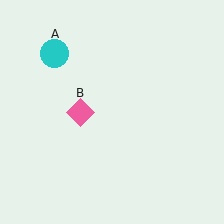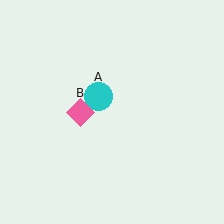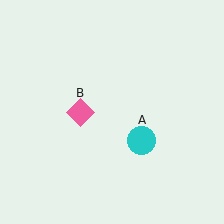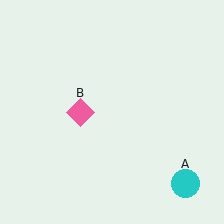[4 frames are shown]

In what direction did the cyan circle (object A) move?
The cyan circle (object A) moved down and to the right.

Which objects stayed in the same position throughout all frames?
Pink diamond (object B) remained stationary.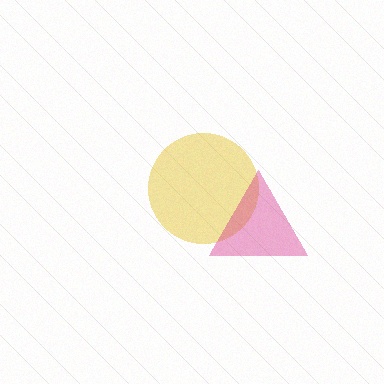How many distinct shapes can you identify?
There are 2 distinct shapes: a yellow circle, a magenta triangle.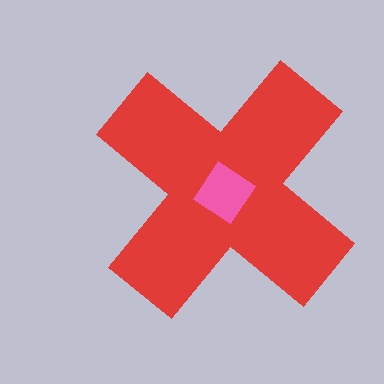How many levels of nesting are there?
2.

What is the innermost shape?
The pink diamond.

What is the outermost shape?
The red cross.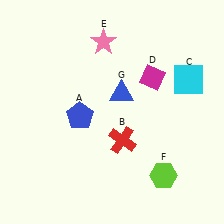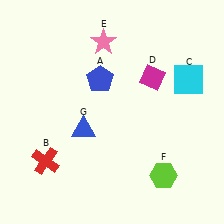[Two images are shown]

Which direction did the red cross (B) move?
The red cross (B) moved left.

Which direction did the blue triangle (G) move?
The blue triangle (G) moved left.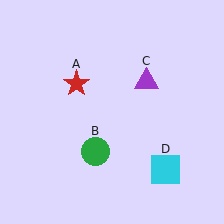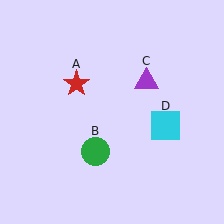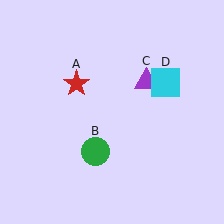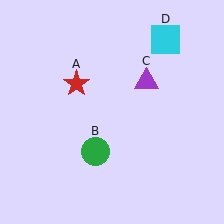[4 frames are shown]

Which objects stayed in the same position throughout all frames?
Red star (object A) and green circle (object B) and purple triangle (object C) remained stationary.